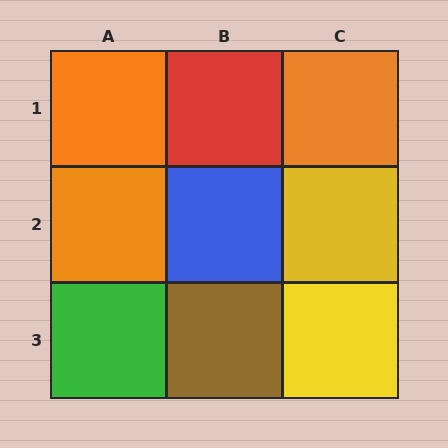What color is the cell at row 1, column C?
Orange.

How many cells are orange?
3 cells are orange.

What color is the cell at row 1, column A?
Orange.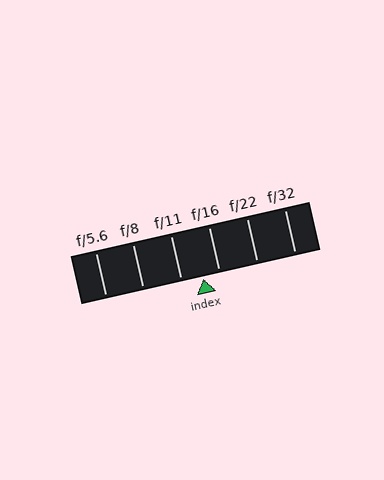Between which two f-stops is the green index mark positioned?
The index mark is between f/11 and f/16.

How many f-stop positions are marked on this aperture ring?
There are 6 f-stop positions marked.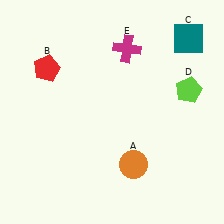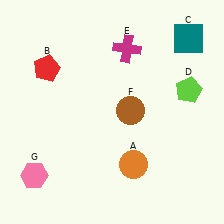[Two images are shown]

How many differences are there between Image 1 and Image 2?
There are 2 differences between the two images.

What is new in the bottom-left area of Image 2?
A pink hexagon (G) was added in the bottom-left area of Image 2.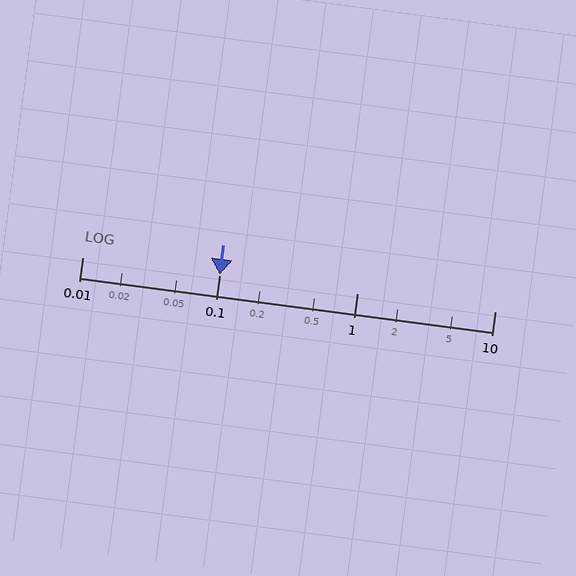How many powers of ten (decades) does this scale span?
The scale spans 3 decades, from 0.01 to 10.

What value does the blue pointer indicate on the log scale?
The pointer indicates approximately 0.1.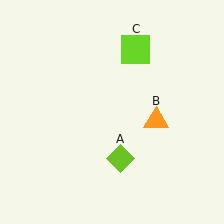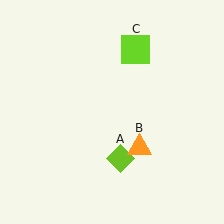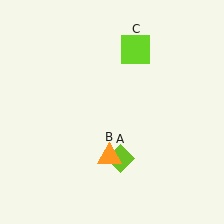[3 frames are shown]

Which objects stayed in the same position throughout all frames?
Lime diamond (object A) and lime square (object C) remained stationary.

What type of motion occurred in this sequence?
The orange triangle (object B) rotated clockwise around the center of the scene.